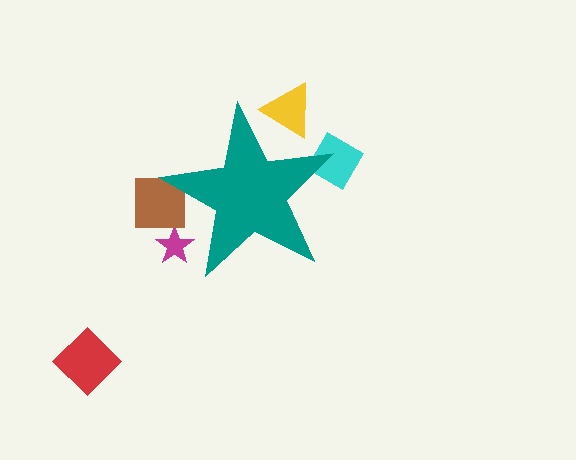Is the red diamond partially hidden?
No, the red diamond is fully visible.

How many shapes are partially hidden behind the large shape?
4 shapes are partially hidden.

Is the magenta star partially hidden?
Yes, the magenta star is partially hidden behind the teal star.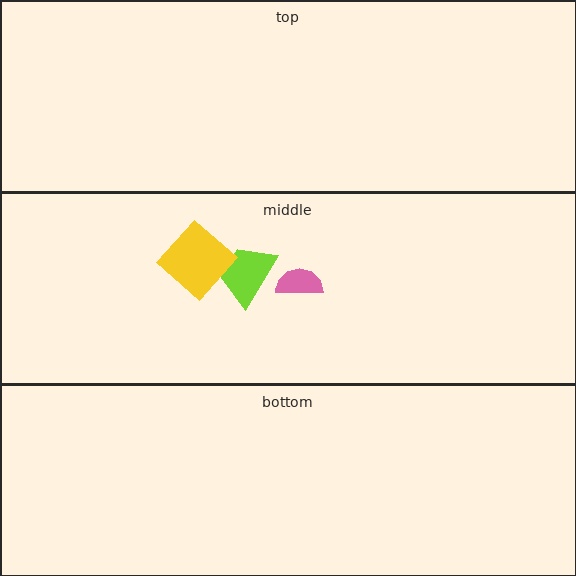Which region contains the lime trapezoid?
The middle region.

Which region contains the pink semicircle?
The middle region.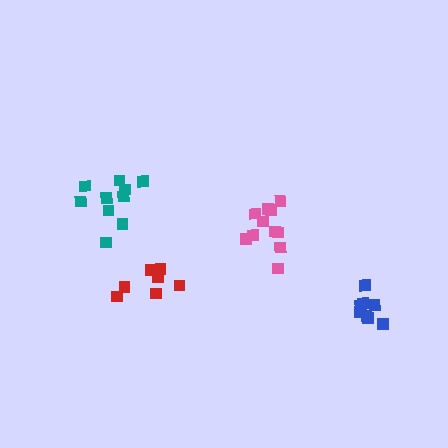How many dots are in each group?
Group 1: 11 dots, Group 2: 7 dots, Group 3: 8 dots, Group 4: 10 dots (36 total).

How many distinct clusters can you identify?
There are 4 distinct clusters.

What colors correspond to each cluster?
The clusters are colored: pink, red, blue, teal.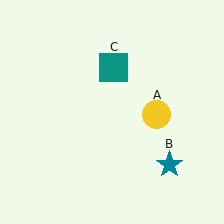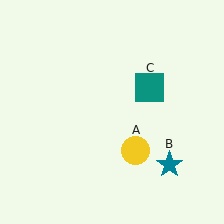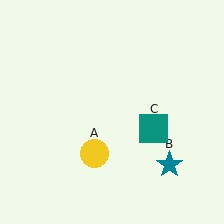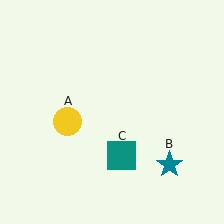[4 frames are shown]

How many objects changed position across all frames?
2 objects changed position: yellow circle (object A), teal square (object C).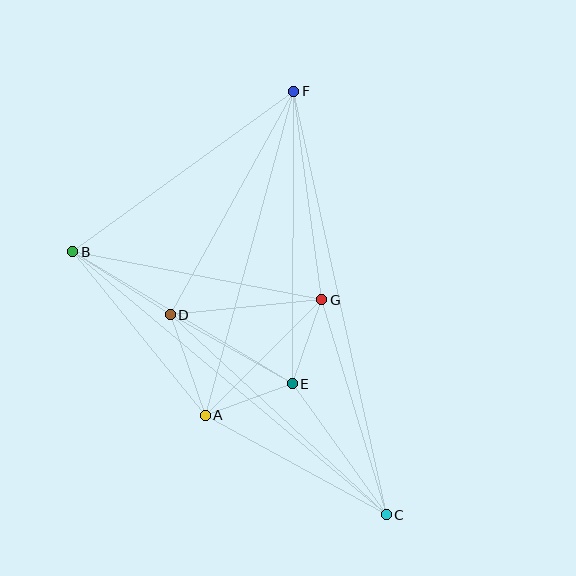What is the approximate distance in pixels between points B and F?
The distance between B and F is approximately 273 pixels.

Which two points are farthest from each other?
Points C and F are farthest from each other.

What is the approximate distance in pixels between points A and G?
The distance between A and G is approximately 164 pixels.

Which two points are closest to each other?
Points E and G are closest to each other.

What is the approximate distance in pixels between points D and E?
The distance between D and E is approximately 140 pixels.